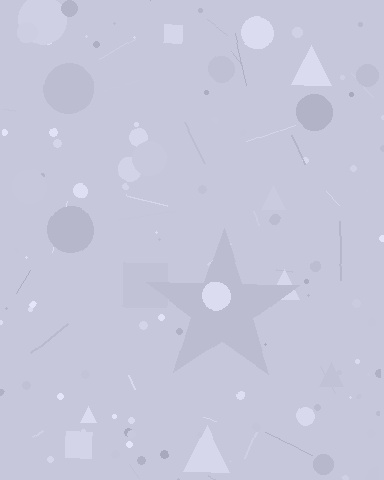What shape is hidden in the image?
A star is hidden in the image.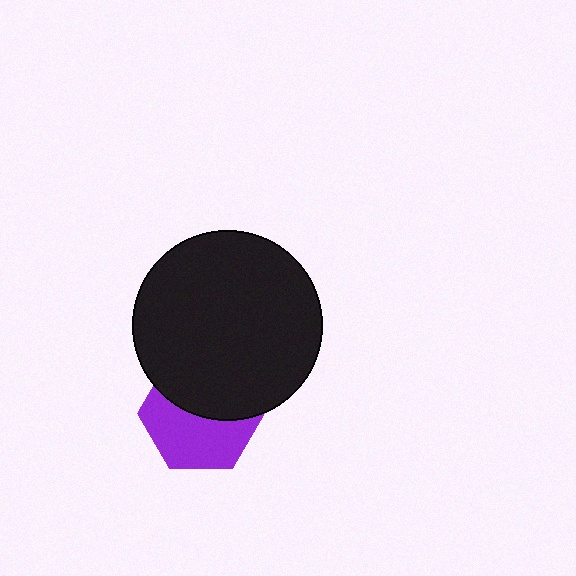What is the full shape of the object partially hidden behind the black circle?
The partially hidden object is a purple hexagon.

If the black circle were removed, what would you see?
You would see the complete purple hexagon.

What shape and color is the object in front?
The object in front is a black circle.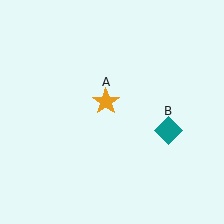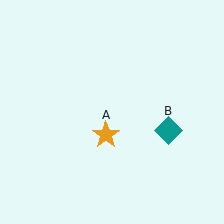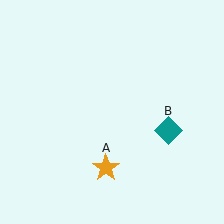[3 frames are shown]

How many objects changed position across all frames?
1 object changed position: orange star (object A).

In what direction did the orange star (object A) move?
The orange star (object A) moved down.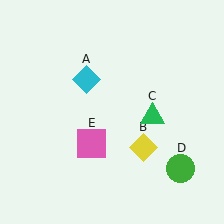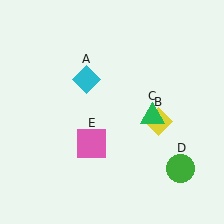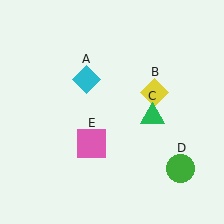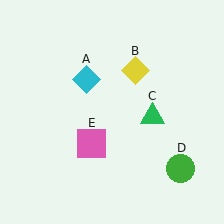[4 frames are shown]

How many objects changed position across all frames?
1 object changed position: yellow diamond (object B).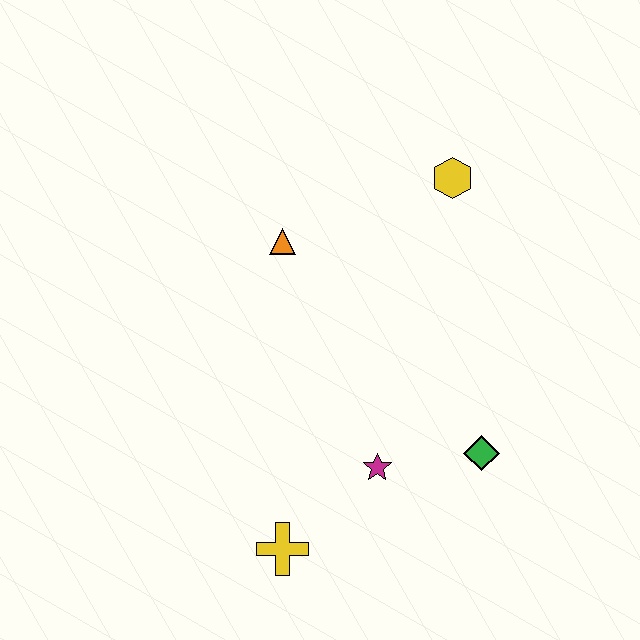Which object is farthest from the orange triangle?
The yellow cross is farthest from the orange triangle.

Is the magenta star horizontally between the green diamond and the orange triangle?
Yes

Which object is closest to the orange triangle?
The yellow hexagon is closest to the orange triangle.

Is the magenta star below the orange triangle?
Yes